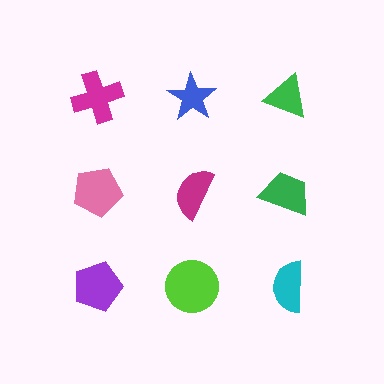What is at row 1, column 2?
A blue star.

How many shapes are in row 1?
3 shapes.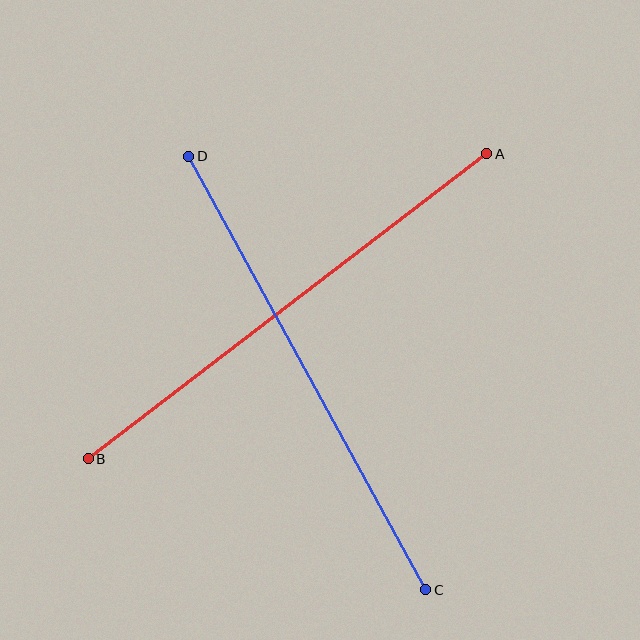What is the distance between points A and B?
The distance is approximately 502 pixels.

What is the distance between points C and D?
The distance is approximately 494 pixels.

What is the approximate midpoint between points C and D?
The midpoint is at approximately (307, 373) pixels.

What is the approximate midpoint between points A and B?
The midpoint is at approximately (288, 306) pixels.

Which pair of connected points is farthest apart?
Points A and B are farthest apart.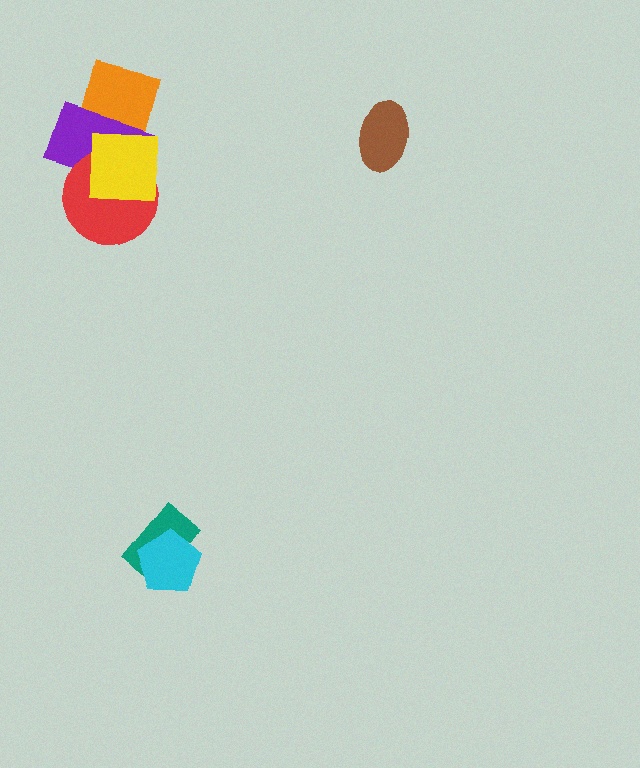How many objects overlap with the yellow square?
3 objects overlap with the yellow square.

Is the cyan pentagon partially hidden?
No, no other shape covers it.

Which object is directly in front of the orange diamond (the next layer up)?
The purple rectangle is directly in front of the orange diamond.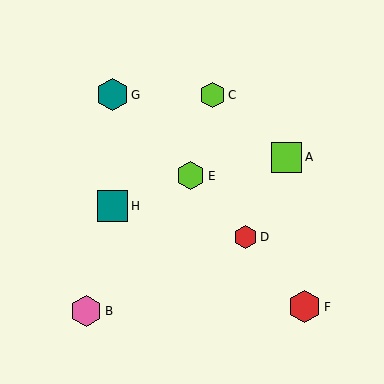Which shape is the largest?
The red hexagon (labeled F) is the largest.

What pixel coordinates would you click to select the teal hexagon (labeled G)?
Click at (113, 95) to select the teal hexagon G.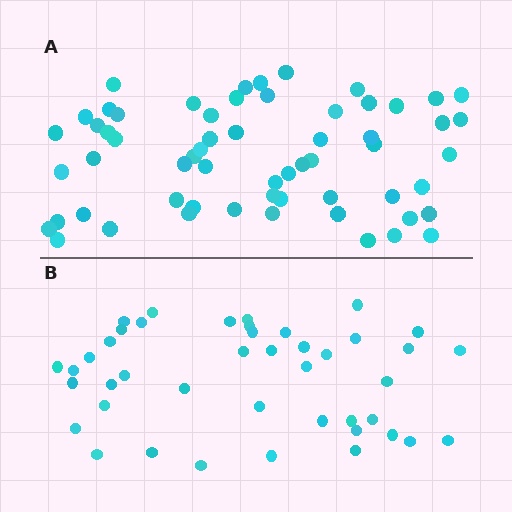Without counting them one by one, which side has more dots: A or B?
Region A (the top region) has more dots.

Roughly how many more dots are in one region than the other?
Region A has approximately 15 more dots than region B.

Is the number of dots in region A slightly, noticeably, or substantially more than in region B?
Region A has noticeably more, but not dramatically so. The ratio is roughly 1.4 to 1.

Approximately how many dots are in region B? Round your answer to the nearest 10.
About 40 dots. (The exact count is 43, which rounds to 40.)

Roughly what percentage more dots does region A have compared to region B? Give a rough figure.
About 40% more.